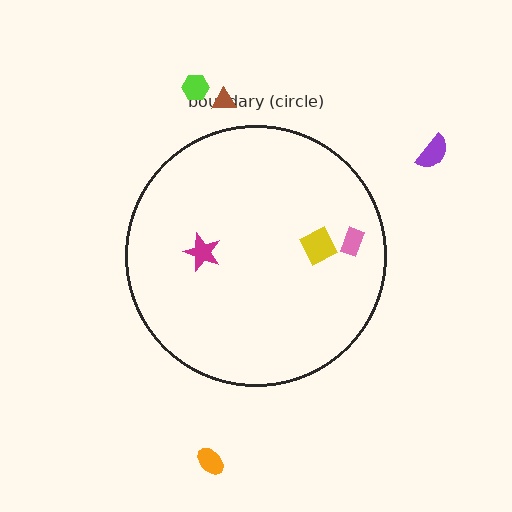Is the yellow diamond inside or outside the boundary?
Inside.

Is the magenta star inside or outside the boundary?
Inside.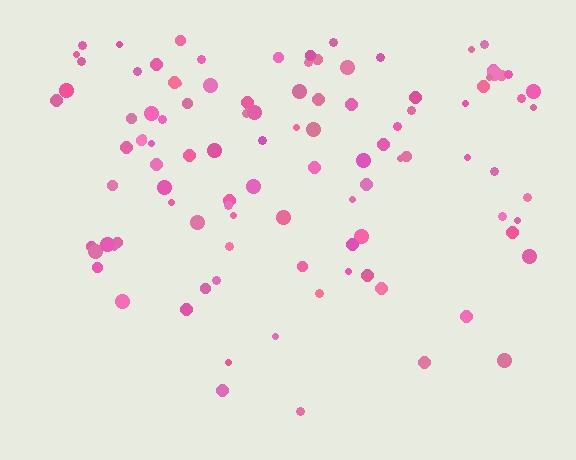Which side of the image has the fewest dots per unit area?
The bottom.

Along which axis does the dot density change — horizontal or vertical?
Vertical.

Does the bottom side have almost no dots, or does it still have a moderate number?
Still a moderate number, just noticeably fewer than the top.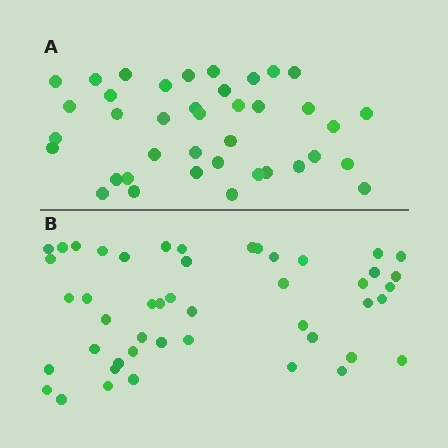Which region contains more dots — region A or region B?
Region B (the bottom region) has more dots.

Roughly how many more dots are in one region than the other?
Region B has roughly 8 or so more dots than region A.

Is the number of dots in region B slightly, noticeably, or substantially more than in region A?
Region B has only slightly more — the two regions are fairly close. The ratio is roughly 1.2 to 1.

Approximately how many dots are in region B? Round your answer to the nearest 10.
About 50 dots. (The exact count is 47, which rounds to 50.)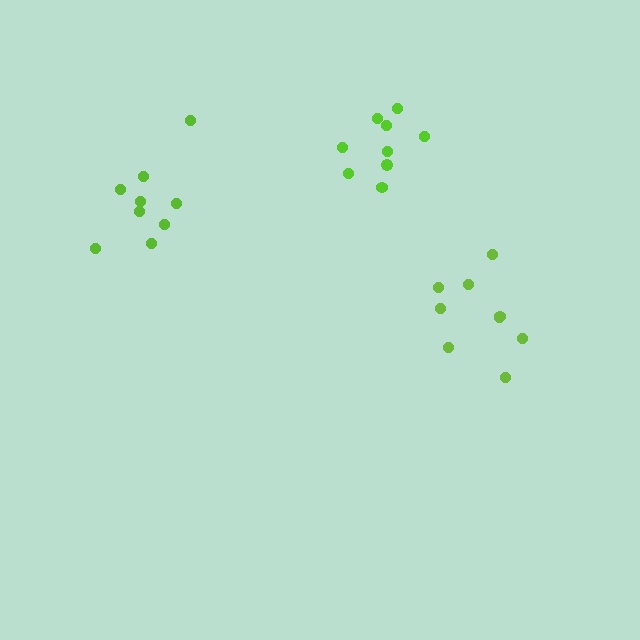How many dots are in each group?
Group 1: 9 dots, Group 2: 9 dots, Group 3: 9 dots (27 total).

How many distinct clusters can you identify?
There are 3 distinct clusters.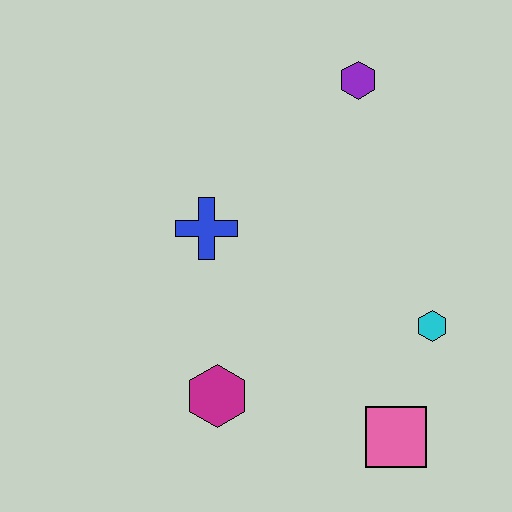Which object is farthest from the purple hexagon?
The pink square is farthest from the purple hexagon.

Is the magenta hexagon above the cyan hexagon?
No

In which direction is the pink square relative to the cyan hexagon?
The pink square is below the cyan hexagon.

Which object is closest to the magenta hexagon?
The blue cross is closest to the magenta hexagon.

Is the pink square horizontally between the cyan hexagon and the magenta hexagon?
Yes